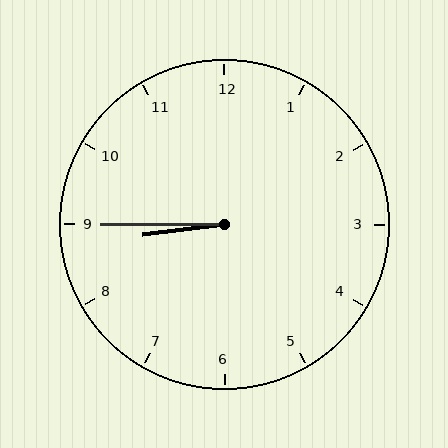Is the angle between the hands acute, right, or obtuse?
It is acute.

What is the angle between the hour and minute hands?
Approximately 8 degrees.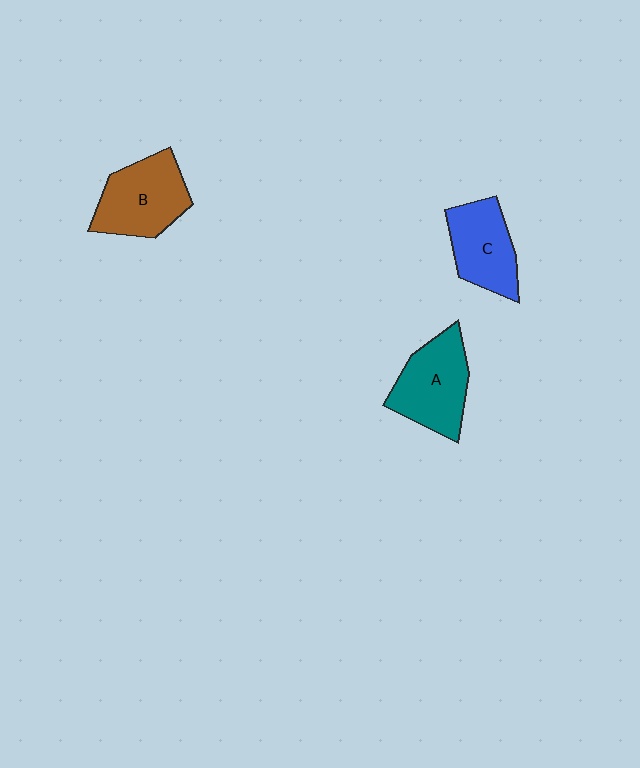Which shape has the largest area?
Shape B (brown).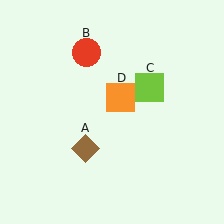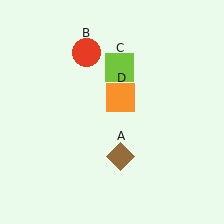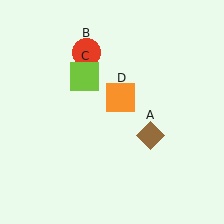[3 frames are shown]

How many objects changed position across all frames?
2 objects changed position: brown diamond (object A), lime square (object C).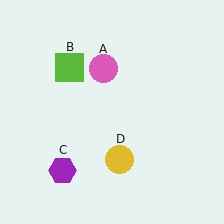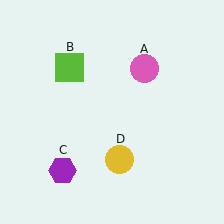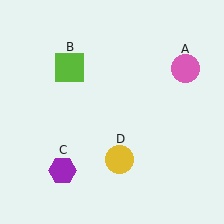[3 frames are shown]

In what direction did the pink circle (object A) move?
The pink circle (object A) moved right.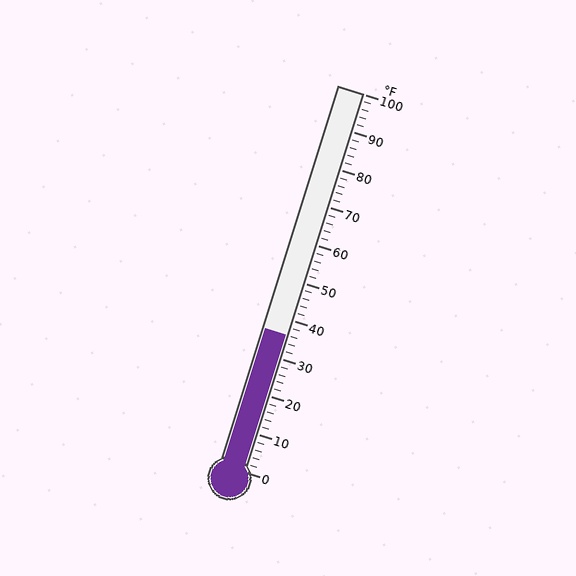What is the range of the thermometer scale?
The thermometer scale ranges from 0°F to 100°F.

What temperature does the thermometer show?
The thermometer shows approximately 36°F.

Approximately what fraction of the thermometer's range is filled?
The thermometer is filled to approximately 35% of its range.